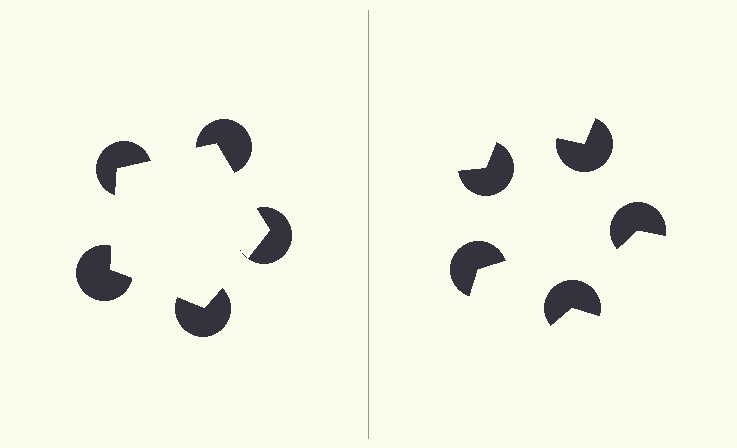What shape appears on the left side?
An illusory pentagon.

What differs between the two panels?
The pac-man discs are positioned identically on both sides; only the wedge orientations differ. On the left they align to a pentagon; on the right they are misaligned.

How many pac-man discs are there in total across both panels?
10 — 5 on each side.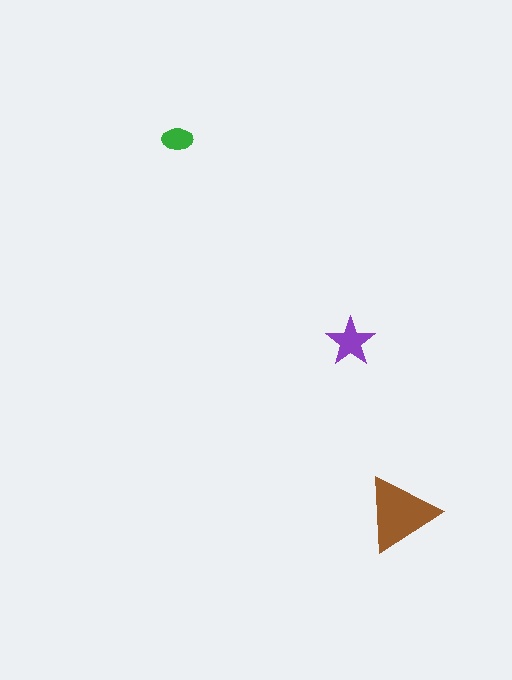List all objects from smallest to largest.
The green ellipse, the purple star, the brown triangle.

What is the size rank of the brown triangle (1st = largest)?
1st.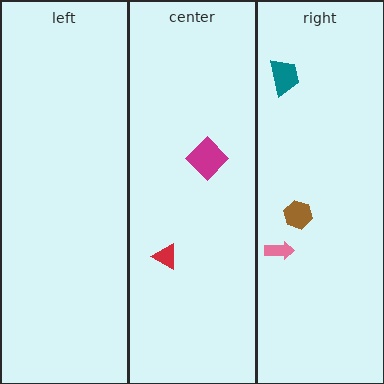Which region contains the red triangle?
The center region.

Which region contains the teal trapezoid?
The right region.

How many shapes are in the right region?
3.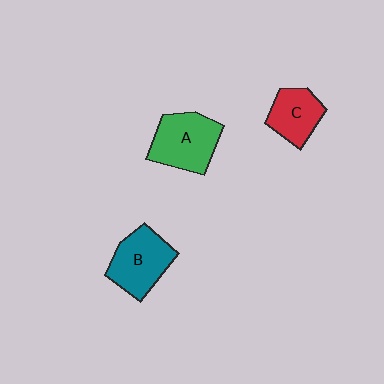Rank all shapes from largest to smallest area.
From largest to smallest: A (green), B (teal), C (red).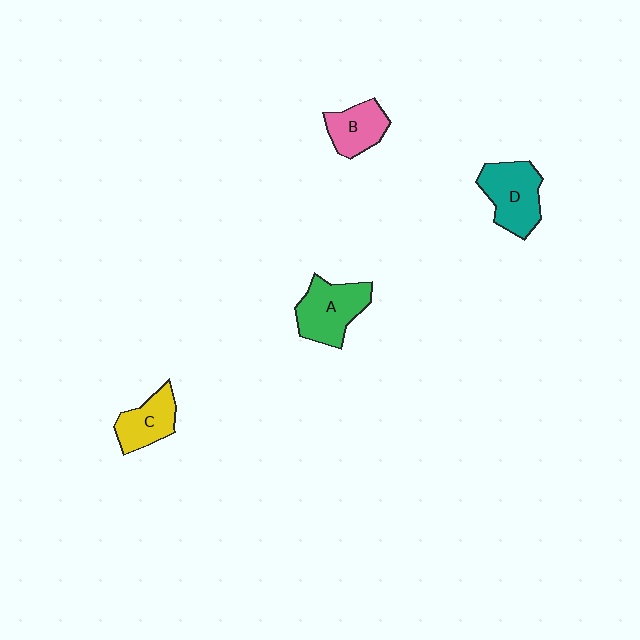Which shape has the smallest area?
Shape B (pink).